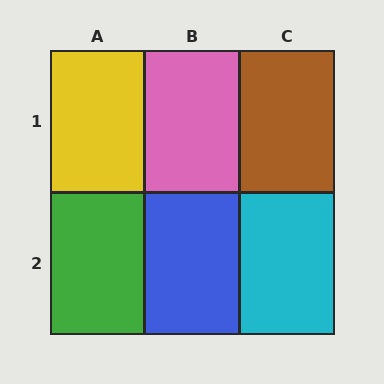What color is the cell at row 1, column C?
Brown.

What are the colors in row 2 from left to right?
Green, blue, cyan.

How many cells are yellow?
1 cell is yellow.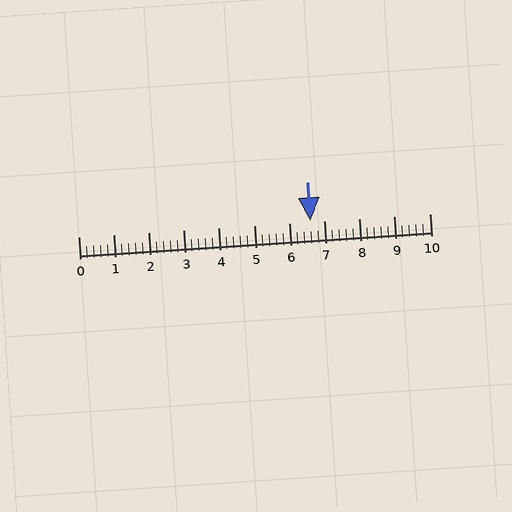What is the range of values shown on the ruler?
The ruler shows values from 0 to 10.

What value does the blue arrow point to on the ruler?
The blue arrow points to approximately 6.6.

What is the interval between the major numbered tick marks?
The major tick marks are spaced 1 units apart.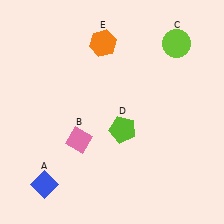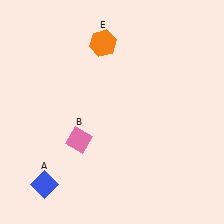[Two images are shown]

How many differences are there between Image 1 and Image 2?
There are 2 differences between the two images.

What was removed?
The lime pentagon (D), the lime circle (C) were removed in Image 2.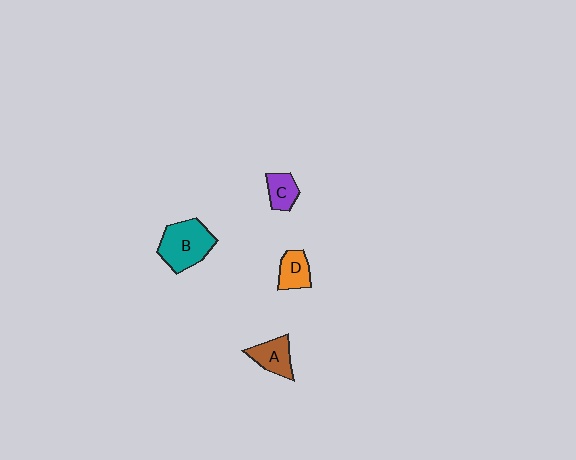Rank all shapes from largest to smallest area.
From largest to smallest: B (teal), A (brown), D (orange), C (purple).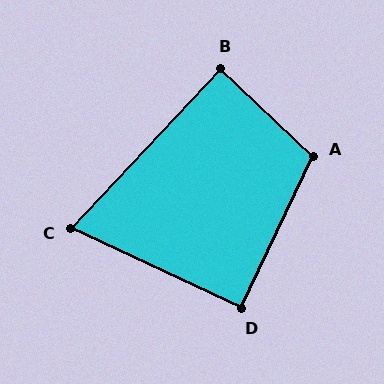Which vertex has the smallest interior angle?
C, at approximately 72 degrees.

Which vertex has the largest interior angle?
A, at approximately 108 degrees.